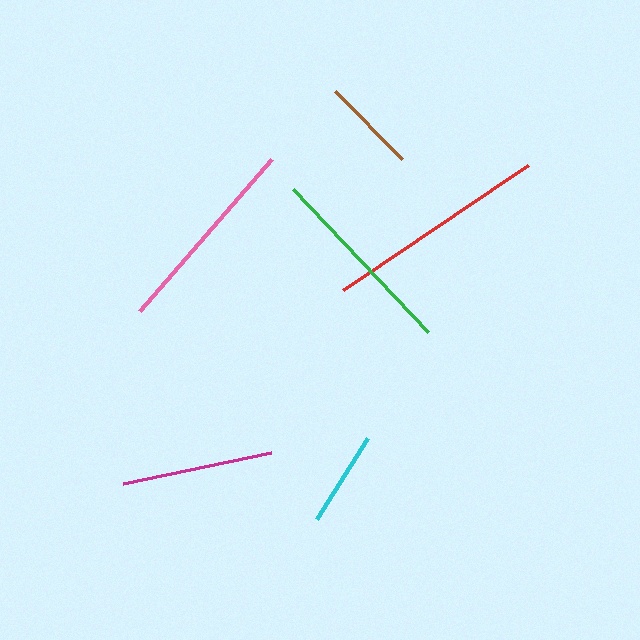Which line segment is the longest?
The red line is the longest at approximately 224 pixels.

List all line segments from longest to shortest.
From longest to shortest: red, pink, green, magenta, cyan, brown.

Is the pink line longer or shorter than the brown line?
The pink line is longer than the brown line.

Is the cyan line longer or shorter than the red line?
The red line is longer than the cyan line.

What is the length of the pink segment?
The pink segment is approximately 201 pixels long.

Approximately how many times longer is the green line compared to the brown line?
The green line is approximately 2.1 times the length of the brown line.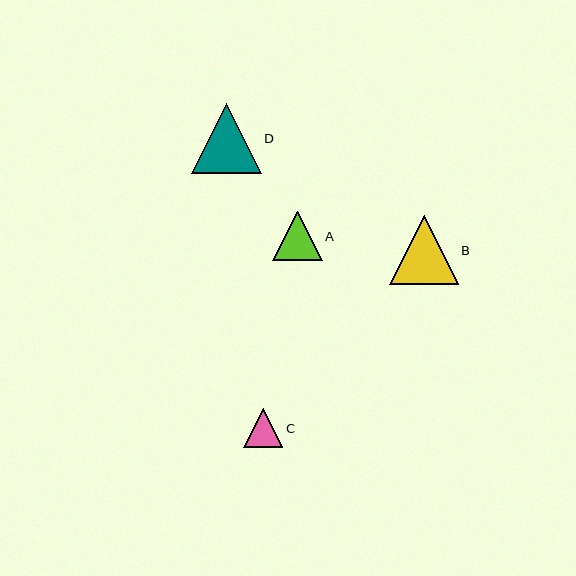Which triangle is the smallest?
Triangle C is the smallest with a size of approximately 39 pixels.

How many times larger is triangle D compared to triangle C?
Triangle D is approximately 1.8 times the size of triangle C.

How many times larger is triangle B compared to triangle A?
Triangle B is approximately 1.4 times the size of triangle A.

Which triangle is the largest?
Triangle D is the largest with a size of approximately 69 pixels.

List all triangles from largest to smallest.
From largest to smallest: D, B, A, C.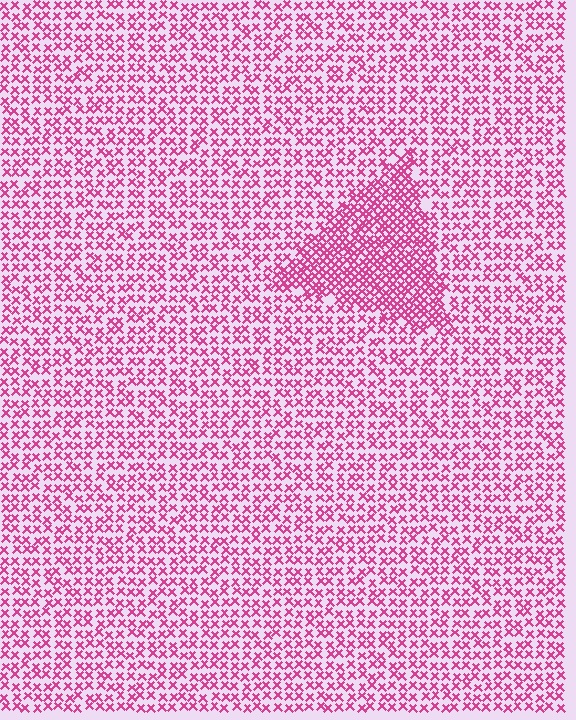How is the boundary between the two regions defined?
The boundary is defined by a change in element density (approximately 1.8x ratio). All elements are the same color, size, and shape.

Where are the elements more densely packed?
The elements are more densely packed inside the triangle boundary.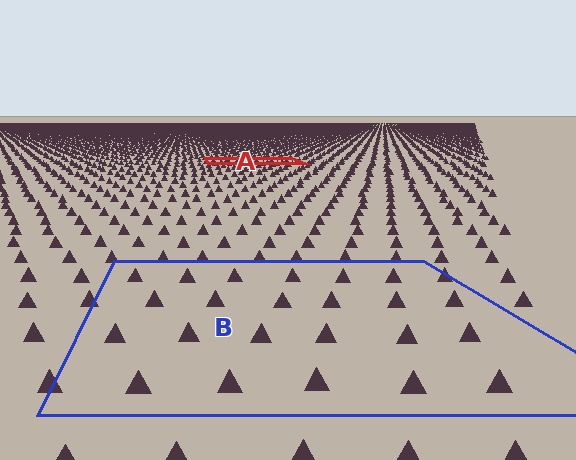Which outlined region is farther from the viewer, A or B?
Region A is farther from the viewer — the texture elements inside it appear smaller and more densely packed.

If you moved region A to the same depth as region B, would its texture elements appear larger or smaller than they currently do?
They would appear larger. At a closer depth, the same texture elements are projected at a bigger on-screen size.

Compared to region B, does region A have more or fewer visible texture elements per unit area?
Region A has more texture elements per unit area — they are packed more densely because it is farther away.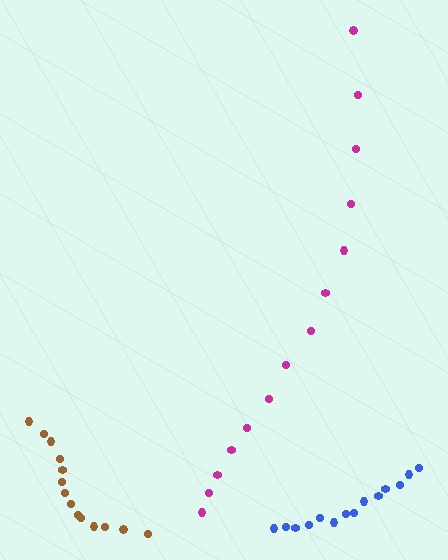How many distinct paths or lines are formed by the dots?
There are 3 distinct paths.